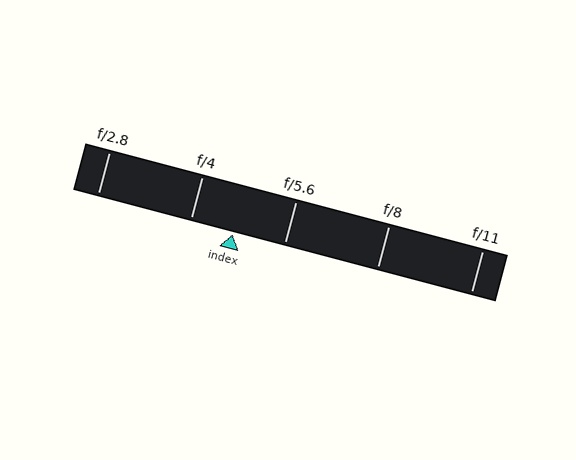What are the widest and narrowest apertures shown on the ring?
The widest aperture shown is f/2.8 and the narrowest is f/11.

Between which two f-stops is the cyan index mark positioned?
The index mark is between f/4 and f/5.6.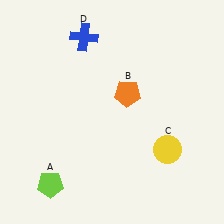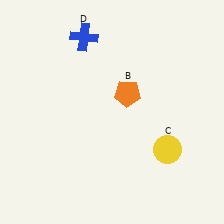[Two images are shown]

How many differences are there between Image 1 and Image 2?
There is 1 difference between the two images.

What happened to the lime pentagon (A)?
The lime pentagon (A) was removed in Image 2. It was in the bottom-left area of Image 1.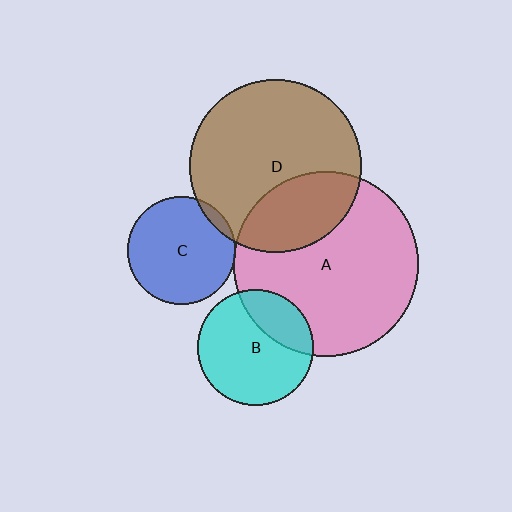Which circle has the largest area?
Circle A (pink).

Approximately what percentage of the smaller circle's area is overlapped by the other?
Approximately 5%.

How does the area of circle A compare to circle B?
Approximately 2.5 times.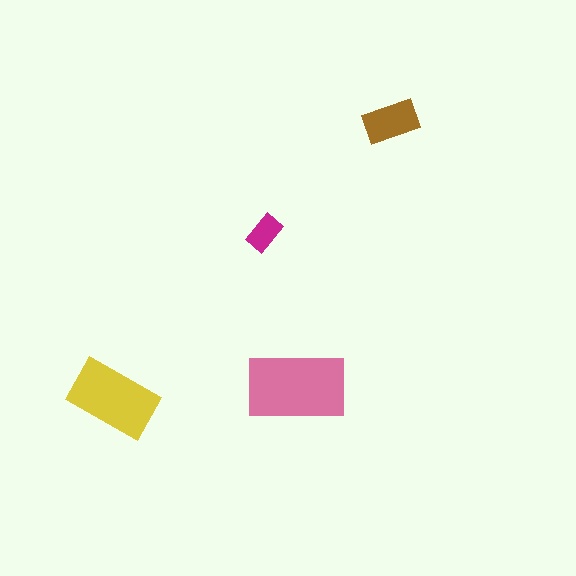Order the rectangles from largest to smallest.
the pink one, the yellow one, the brown one, the magenta one.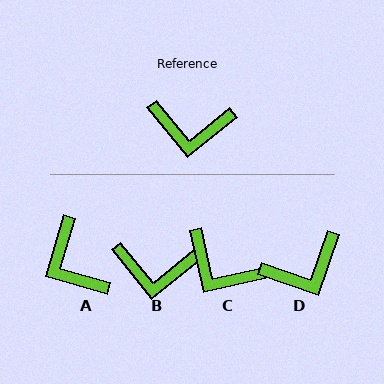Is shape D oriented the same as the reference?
No, it is off by about 32 degrees.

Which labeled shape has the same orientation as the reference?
B.